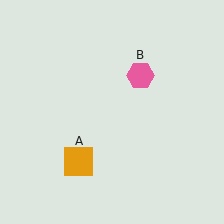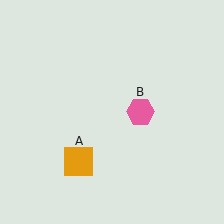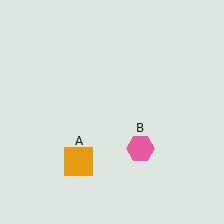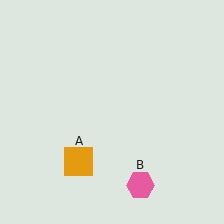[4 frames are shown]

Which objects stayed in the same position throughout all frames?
Orange square (object A) remained stationary.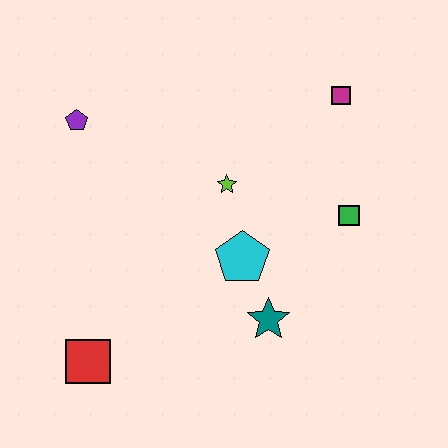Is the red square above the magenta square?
No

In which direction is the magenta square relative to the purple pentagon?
The magenta square is to the right of the purple pentagon.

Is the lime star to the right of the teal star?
No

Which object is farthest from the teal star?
The purple pentagon is farthest from the teal star.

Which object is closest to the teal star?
The cyan pentagon is closest to the teal star.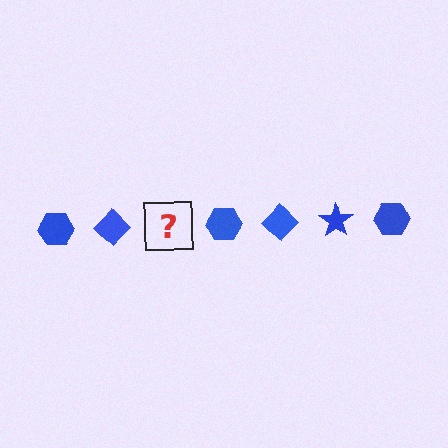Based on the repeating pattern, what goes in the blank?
The blank should be a blue star.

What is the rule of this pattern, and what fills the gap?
The rule is that the pattern cycles through hexagon, diamond, star shapes in blue. The gap should be filled with a blue star.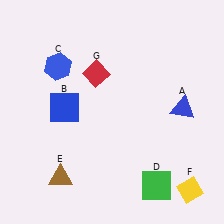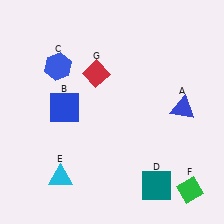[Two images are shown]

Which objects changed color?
D changed from green to teal. E changed from brown to cyan. F changed from yellow to green.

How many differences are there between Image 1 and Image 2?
There are 3 differences between the two images.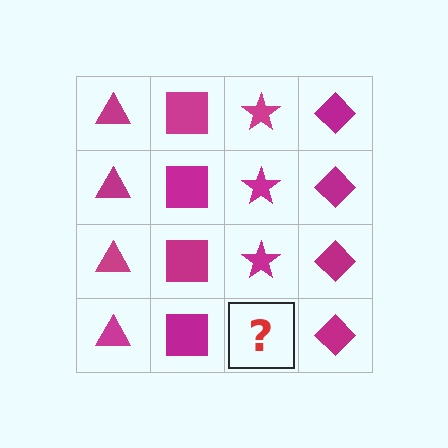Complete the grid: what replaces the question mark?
The question mark should be replaced with a magenta star.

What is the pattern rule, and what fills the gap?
The rule is that each column has a consistent shape. The gap should be filled with a magenta star.